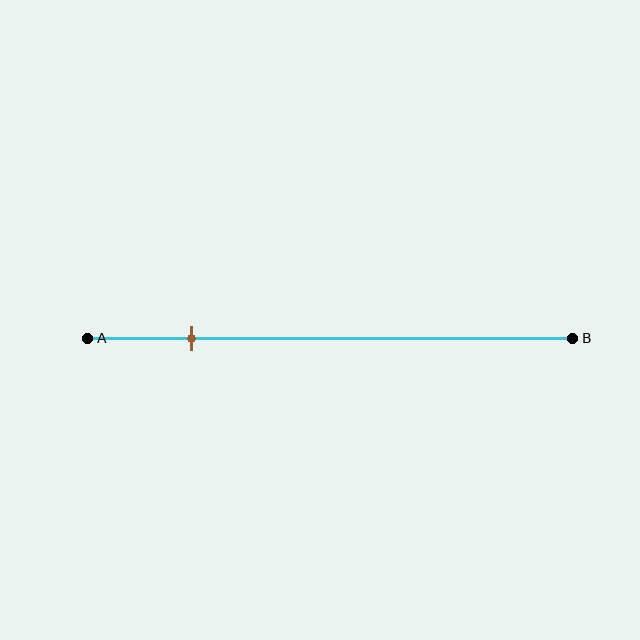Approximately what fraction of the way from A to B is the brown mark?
The brown mark is approximately 20% of the way from A to B.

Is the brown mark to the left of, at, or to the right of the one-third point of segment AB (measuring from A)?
The brown mark is to the left of the one-third point of segment AB.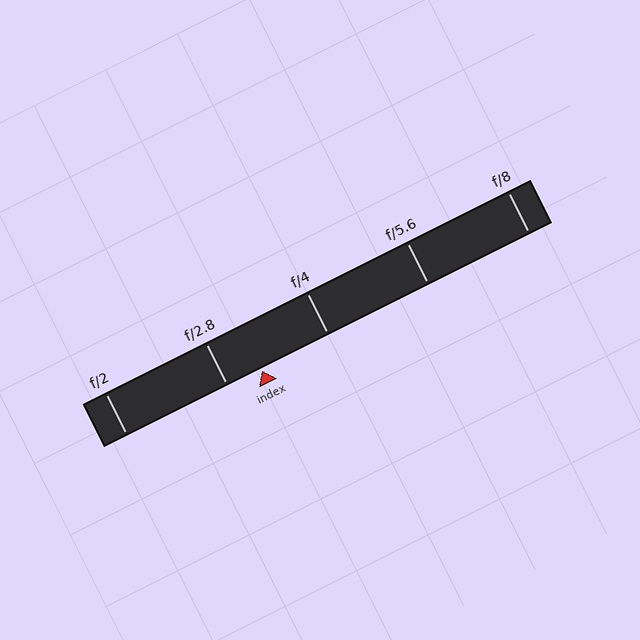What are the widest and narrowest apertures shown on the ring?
The widest aperture shown is f/2 and the narrowest is f/8.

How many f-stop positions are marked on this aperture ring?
There are 5 f-stop positions marked.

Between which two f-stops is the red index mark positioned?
The index mark is between f/2.8 and f/4.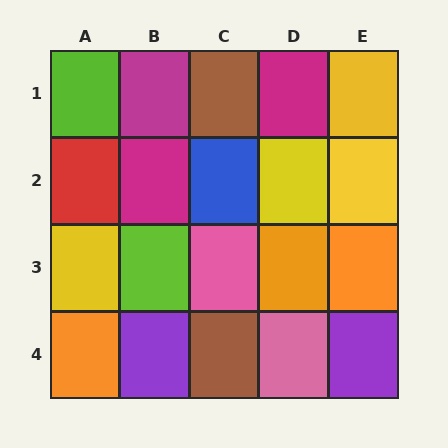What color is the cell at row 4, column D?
Pink.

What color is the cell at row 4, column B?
Purple.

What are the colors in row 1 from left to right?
Lime, magenta, brown, magenta, yellow.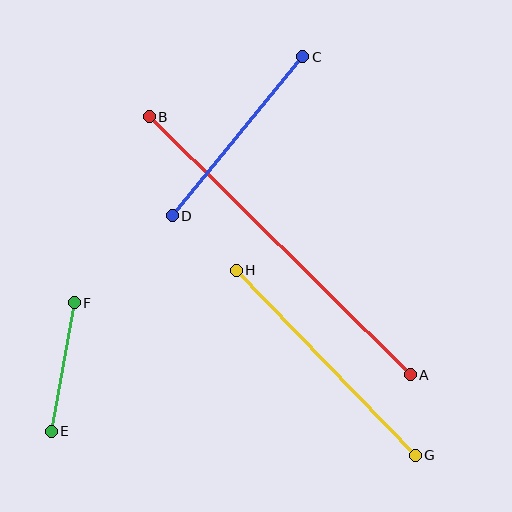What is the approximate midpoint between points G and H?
The midpoint is at approximately (326, 363) pixels.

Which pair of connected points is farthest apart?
Points A and B are farthest apart.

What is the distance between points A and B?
The distance is approximately 367 pixels.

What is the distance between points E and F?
The distance is approximately 131 pixels.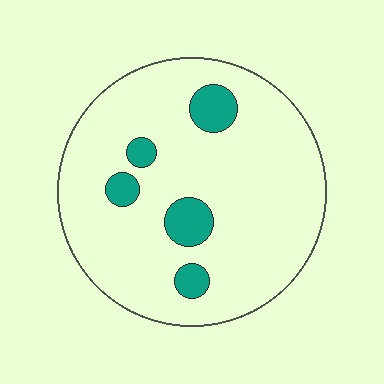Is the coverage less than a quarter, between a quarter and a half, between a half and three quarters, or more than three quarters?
Less than a quarter.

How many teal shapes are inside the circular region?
5.